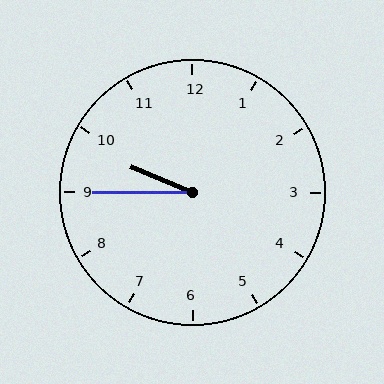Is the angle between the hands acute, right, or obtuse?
It is acute.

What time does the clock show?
9:45.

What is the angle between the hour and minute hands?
Approximately 22 degrees.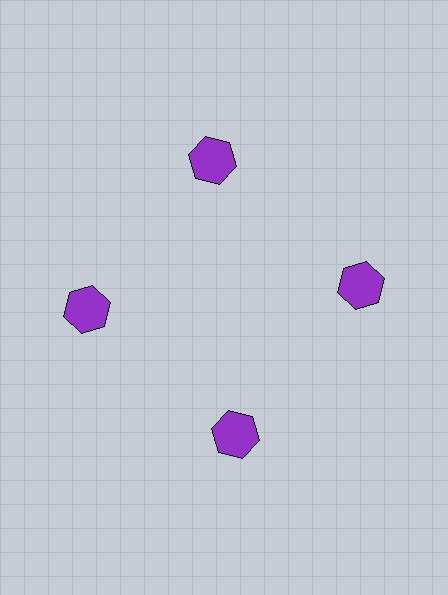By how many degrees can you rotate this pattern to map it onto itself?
The pattern maps onto itself every 90 degrees of rotation.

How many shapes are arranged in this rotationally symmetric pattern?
There are 4 shapes, arranged in 4 groups of 1.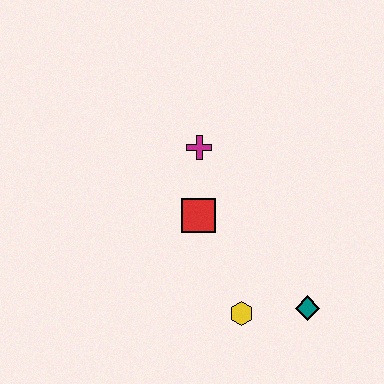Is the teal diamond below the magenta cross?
Yes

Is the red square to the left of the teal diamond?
Yes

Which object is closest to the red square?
The magenta cross is closest to the red square.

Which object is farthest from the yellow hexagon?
The magenta cross is farthest from the yellow hexagon.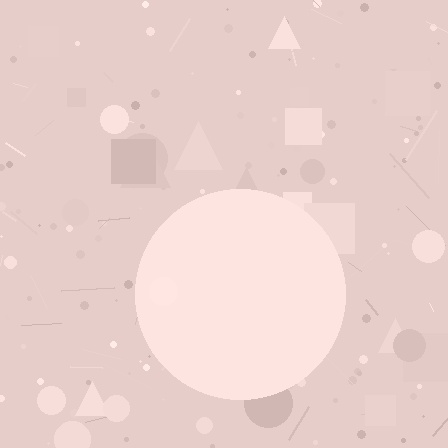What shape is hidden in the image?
A circle is hidden in the image.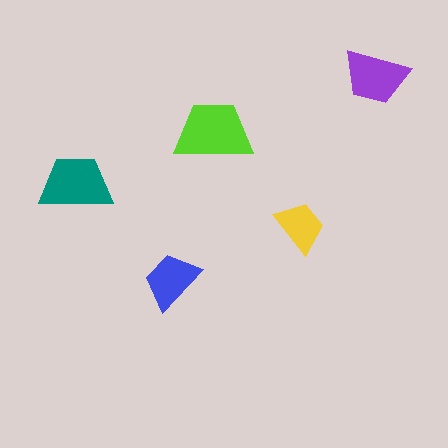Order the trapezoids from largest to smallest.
the lime one, the teal one, the purple one, the blue one, the yellow one.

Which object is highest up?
The purple trapezoid is topmost.